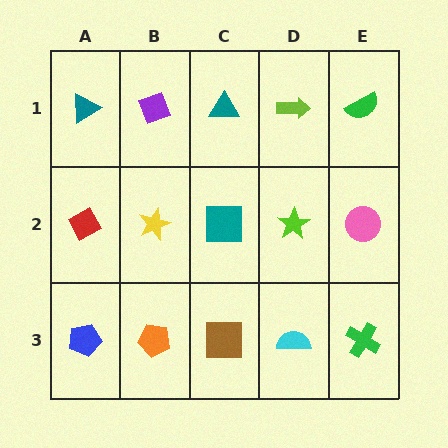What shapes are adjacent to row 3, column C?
A teal square (row 2, column C), an orange pentagon (row 3, column B), a cyan semicircle (row 3, column D).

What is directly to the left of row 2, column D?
A teal square.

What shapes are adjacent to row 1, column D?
A lime star (row 2, column D), a teal triangle (row 1, column C), a green semicircle (row 1, column E).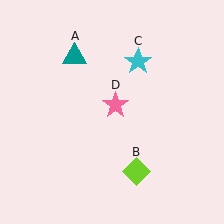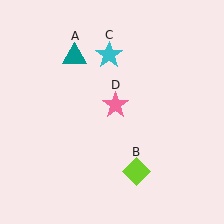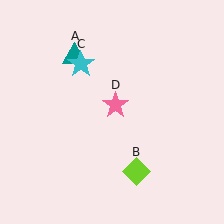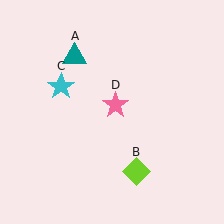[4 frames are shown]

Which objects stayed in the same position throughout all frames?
Teal triangle (object A) and lime diamond (object B) and pink star (object D) remained stationary.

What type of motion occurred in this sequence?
The cyan star (object C) rotated counterclockwise around the center of the scene.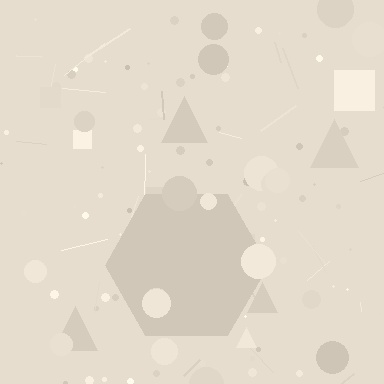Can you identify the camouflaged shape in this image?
The camouflaged shape is a hexagon.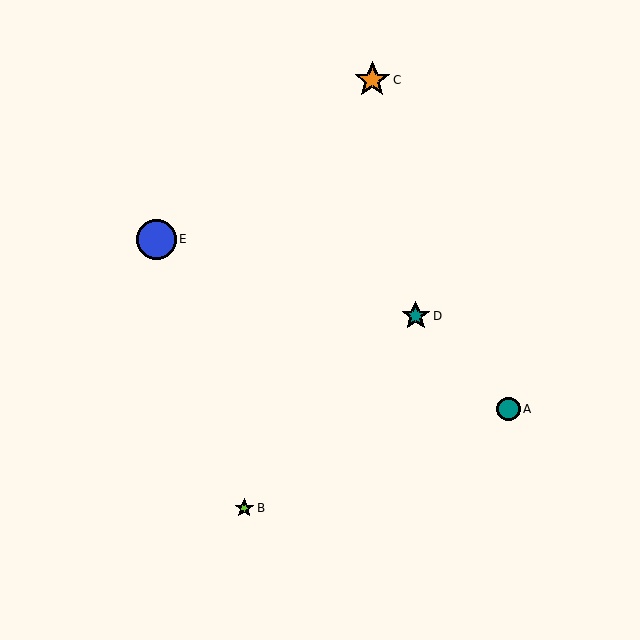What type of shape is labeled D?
Shape D is a teal star.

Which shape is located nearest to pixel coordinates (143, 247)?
The blue circle (labeled E) at (156, 239) is nearest to that location.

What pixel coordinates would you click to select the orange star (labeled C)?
Click at (372, 80) to select the orange star C.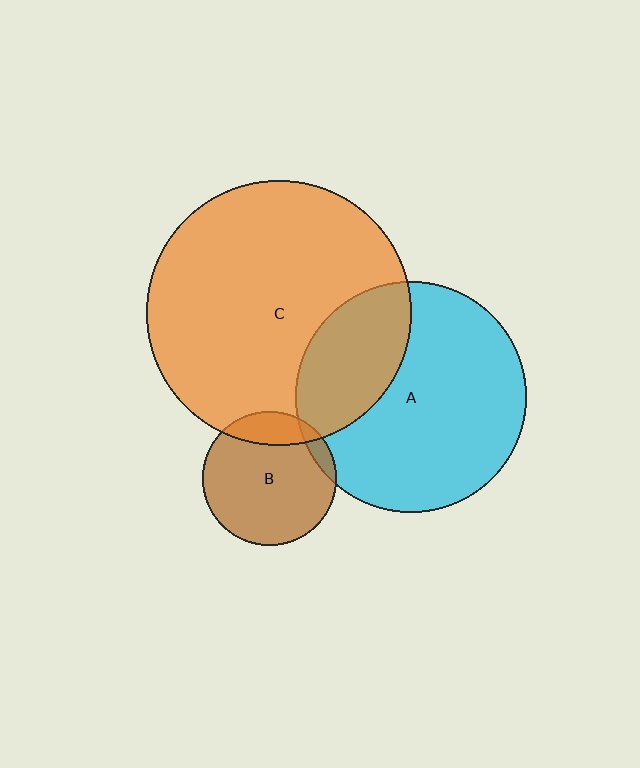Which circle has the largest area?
Circle C (orange).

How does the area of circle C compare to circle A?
Approximately 1.3 times.